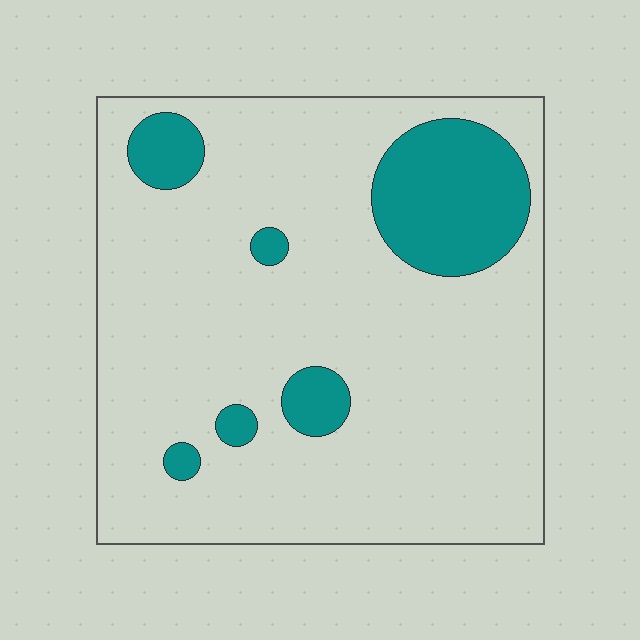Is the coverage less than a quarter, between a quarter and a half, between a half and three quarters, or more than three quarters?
Less than a quarter.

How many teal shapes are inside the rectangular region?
6.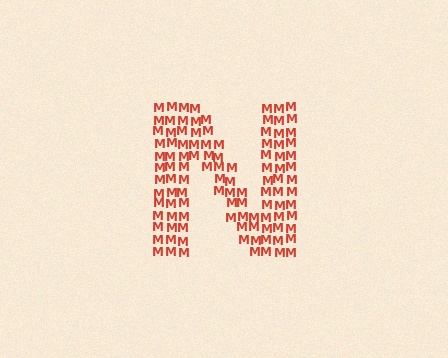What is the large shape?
The large shape is the letter N.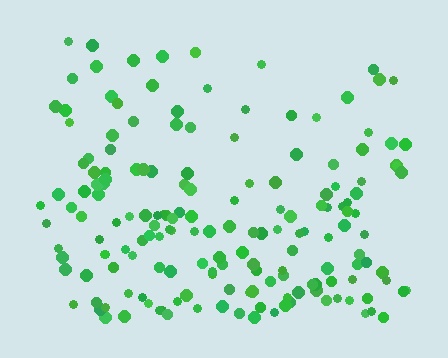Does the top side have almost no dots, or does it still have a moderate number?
Still a moderate number, just noticeably fewer than the bottom.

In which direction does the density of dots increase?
From top to bottom, with the bottom side densest.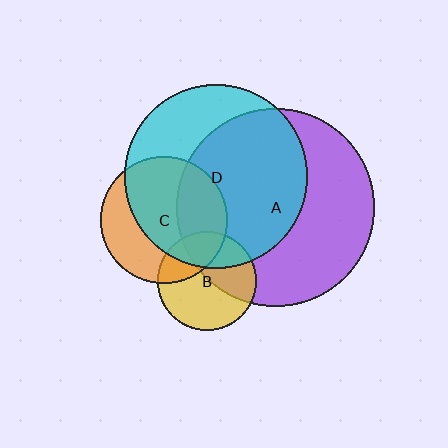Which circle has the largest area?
Circle A (purple).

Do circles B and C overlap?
Yes.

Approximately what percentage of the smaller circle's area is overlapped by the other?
Approximately 30%.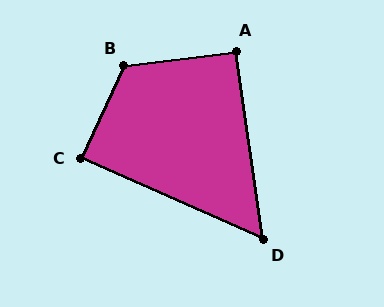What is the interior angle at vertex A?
Approximately 91 degrees (approximately right).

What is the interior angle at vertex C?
Approximately 89 degrees (approximately right).